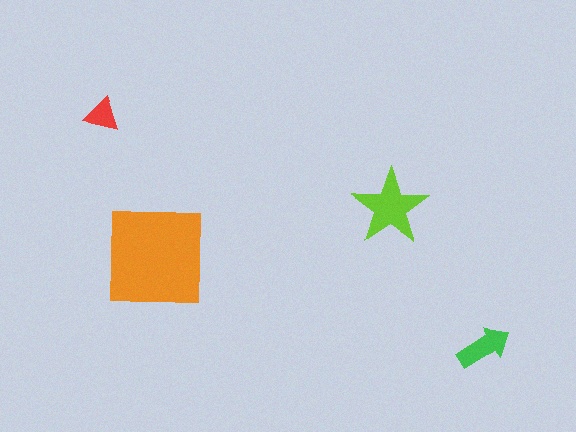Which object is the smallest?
The red triangle.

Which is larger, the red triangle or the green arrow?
The green arrow.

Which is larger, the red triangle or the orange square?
The orange square.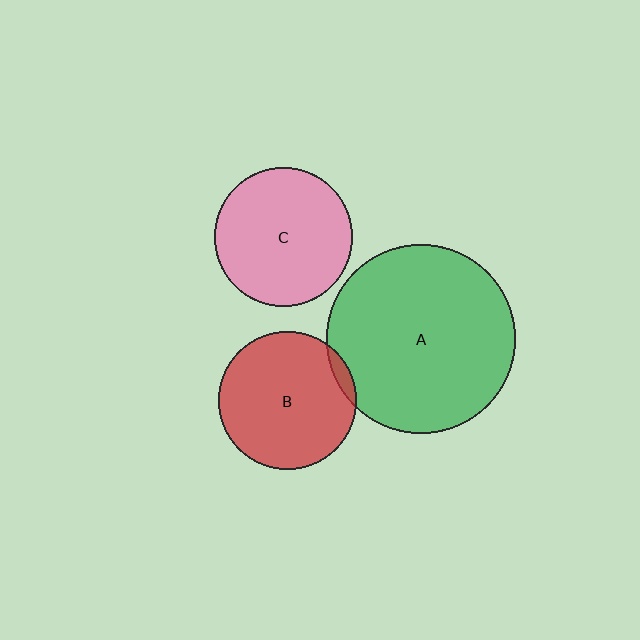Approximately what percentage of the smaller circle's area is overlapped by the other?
Approximately 5%.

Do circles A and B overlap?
Yes.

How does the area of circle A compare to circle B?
Approximately 1.9 times.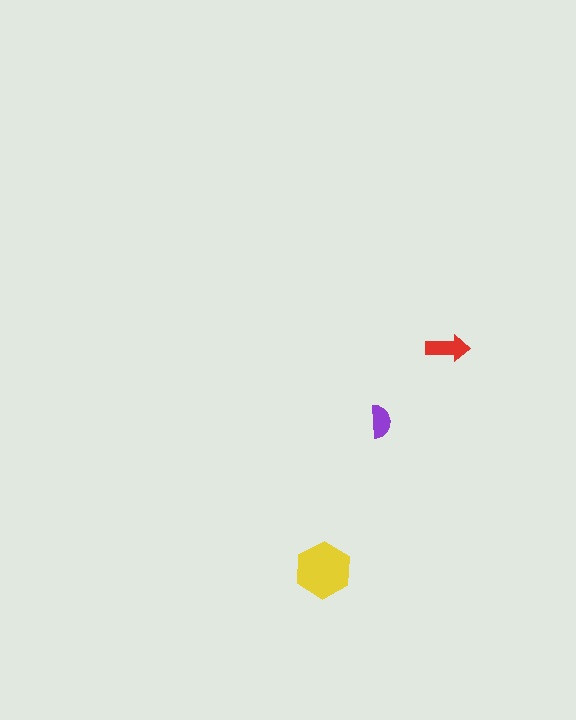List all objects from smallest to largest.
The purple semicircle, the red arrow, the yellow hexagon.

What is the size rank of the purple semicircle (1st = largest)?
3rd.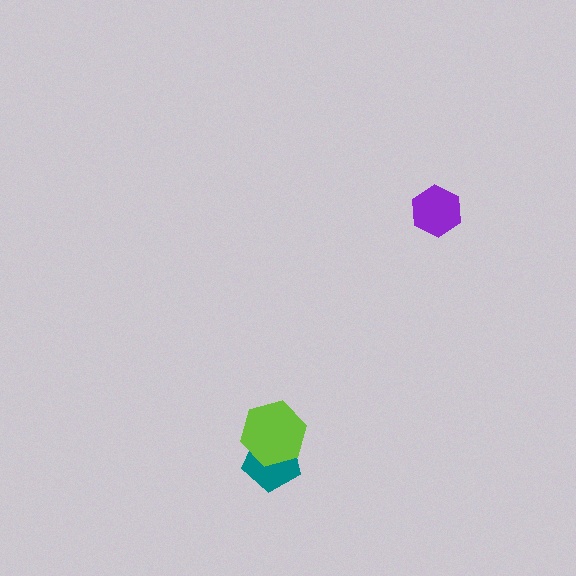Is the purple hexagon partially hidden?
No, no other shape covers it.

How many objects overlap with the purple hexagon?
0 objects overlap with the purple hexagon.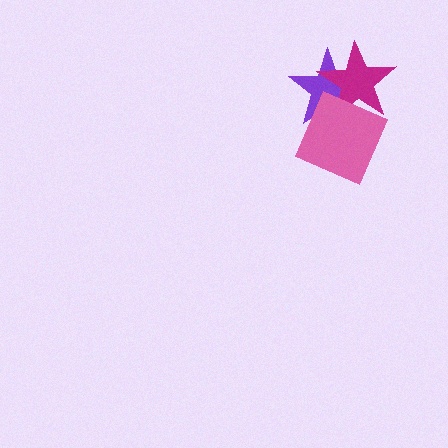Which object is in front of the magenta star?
The pink diamond is in front of the magenta star.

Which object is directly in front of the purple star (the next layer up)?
The magenta star is directly in front of the purple star.